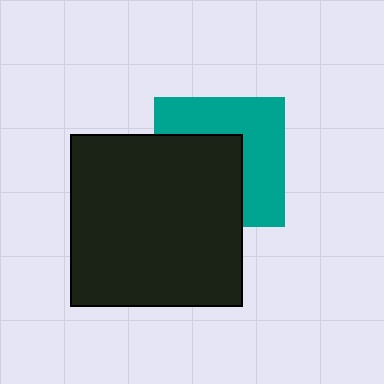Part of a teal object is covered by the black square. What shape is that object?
It is a square.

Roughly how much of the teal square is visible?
About half of it is visible (roughly 51%).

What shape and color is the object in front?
The object in front is a black square.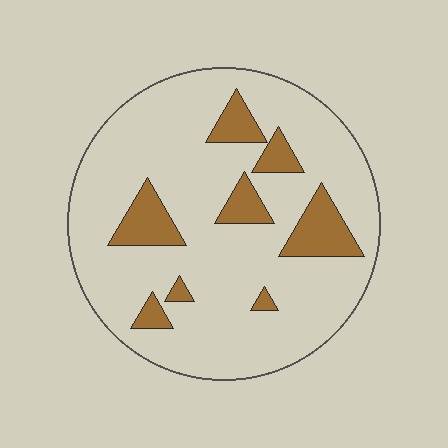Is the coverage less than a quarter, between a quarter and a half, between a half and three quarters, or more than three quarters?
Less than a quarter.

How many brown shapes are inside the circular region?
8.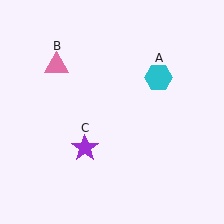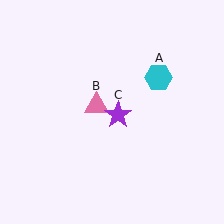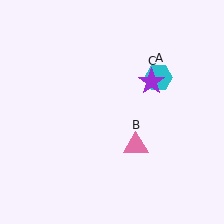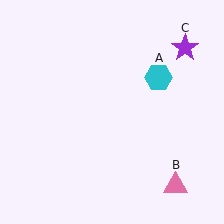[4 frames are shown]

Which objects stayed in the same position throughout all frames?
Cyan hexagon (object A) remained stationary.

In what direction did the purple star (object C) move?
The purple star (object C) moved up and to the right.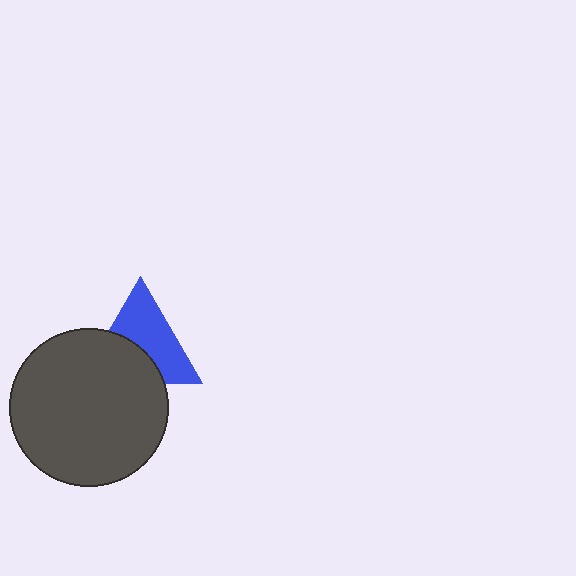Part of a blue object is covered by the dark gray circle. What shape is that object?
It is a triangle.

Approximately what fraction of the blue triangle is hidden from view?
Roughly 42% of the blue triangle is hidden behind the dark gray circle.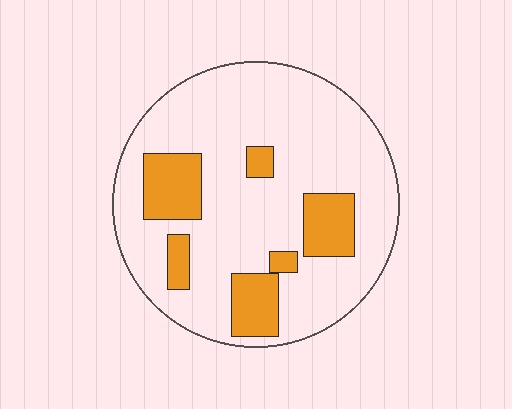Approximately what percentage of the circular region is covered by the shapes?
Approximately 20%.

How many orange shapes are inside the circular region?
6.